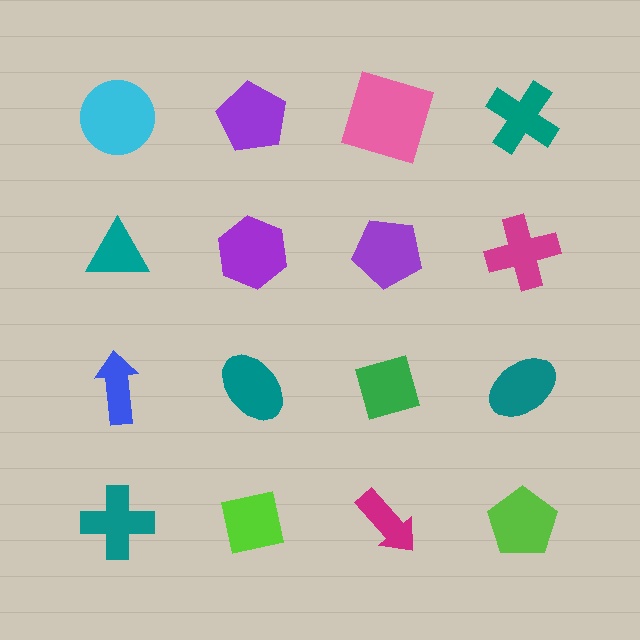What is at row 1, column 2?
A purple pentagon.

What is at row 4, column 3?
A magenta arrow.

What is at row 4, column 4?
A lime pentagon.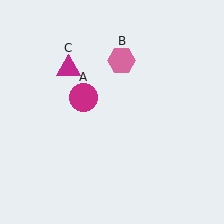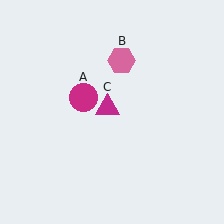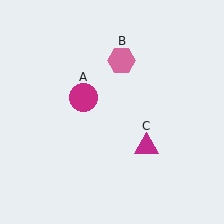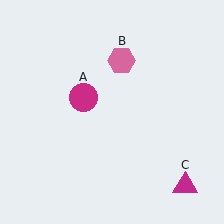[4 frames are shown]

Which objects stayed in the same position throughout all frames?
Magenta circle (object A) and pink hexagon (object B) remained stationary.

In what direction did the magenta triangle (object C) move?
The magenta triangle (object C) moved down and to the right.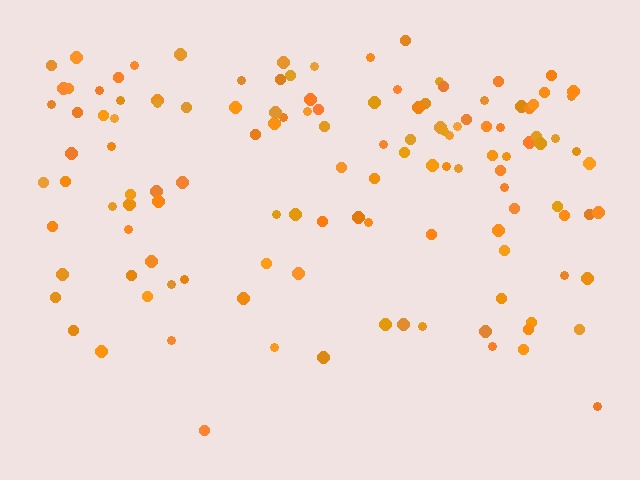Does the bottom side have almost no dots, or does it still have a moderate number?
Still a moderate number, just noticeably fewer than the top.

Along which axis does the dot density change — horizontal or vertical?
Vertical.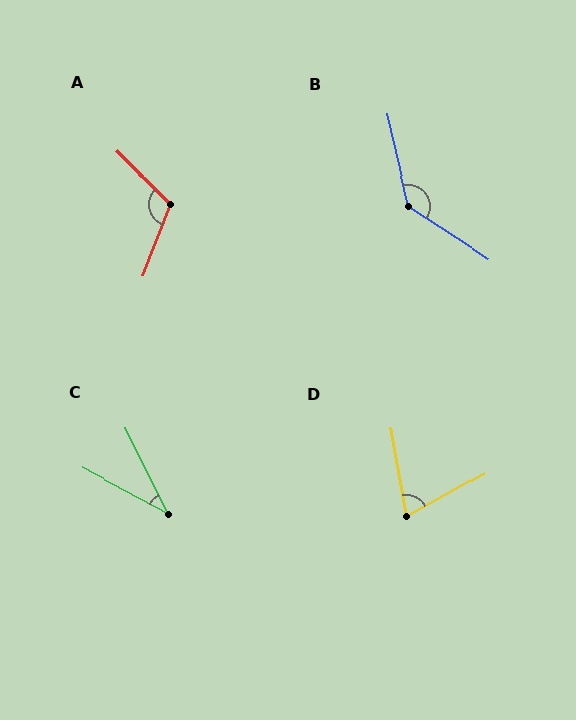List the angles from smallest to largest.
C (36°), D (71°), A (113°), B (136°).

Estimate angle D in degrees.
Approximately 71 degrees.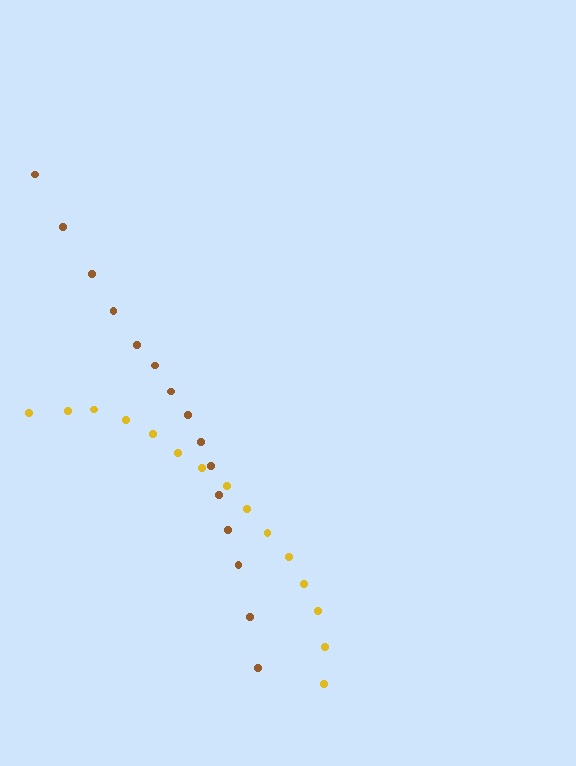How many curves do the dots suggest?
There are 2 distinct paths.